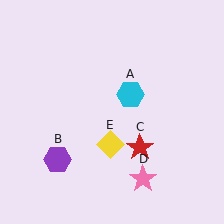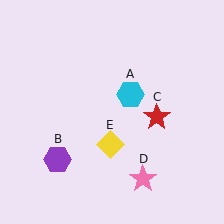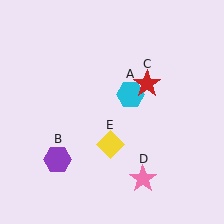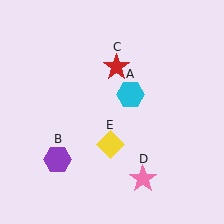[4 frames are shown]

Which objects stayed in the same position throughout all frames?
Cyan hexagon (object A) and purple hexagon (object B) and pink star (object D) and yellow diamond (object E) remained stationary.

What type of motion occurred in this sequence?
The red star (object C) rotated counterclockwise around the center of the scene.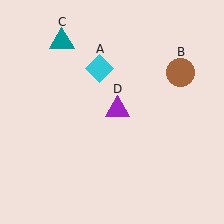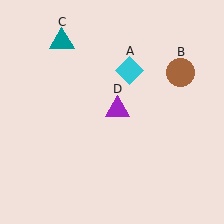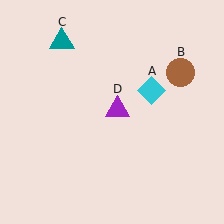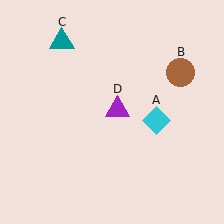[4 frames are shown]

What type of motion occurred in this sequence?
The cyan diamond (object A) rotated clockwise around the center of the scene.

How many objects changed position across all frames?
1 object changed position: cyan diamond (object A).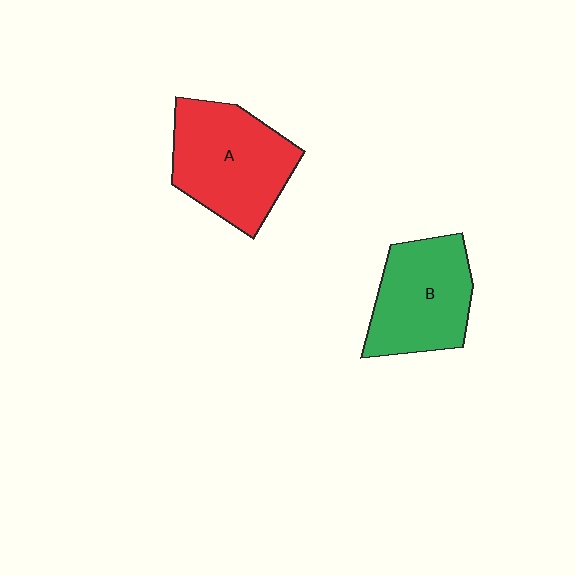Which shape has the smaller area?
Shape B (green).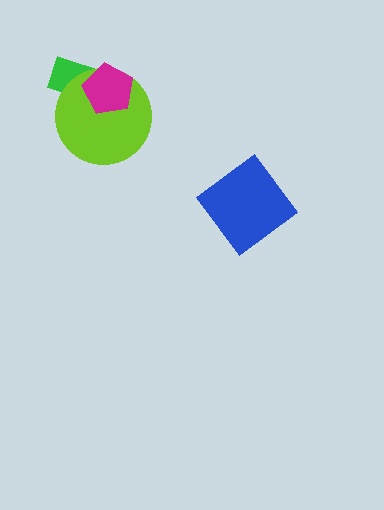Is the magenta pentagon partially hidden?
No, no other shape covers it.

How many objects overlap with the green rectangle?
2 objects overlap with the green rectangle.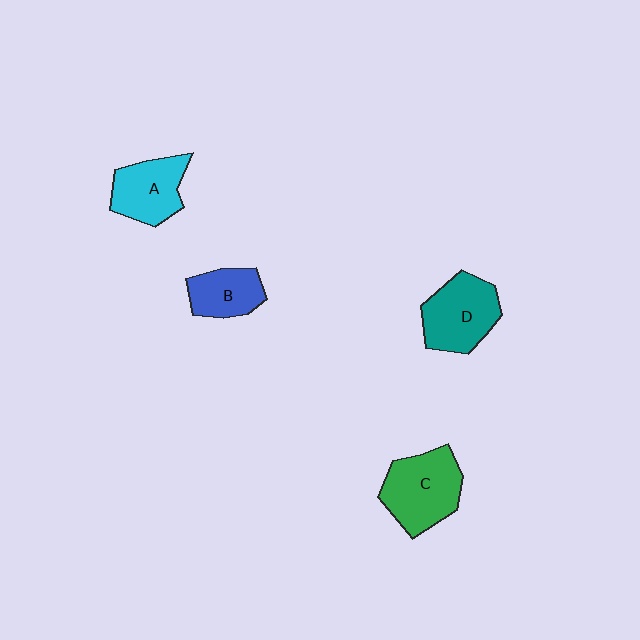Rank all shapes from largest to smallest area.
From largest to smallest: C (green), D (teal), A (cyan), B (blue).